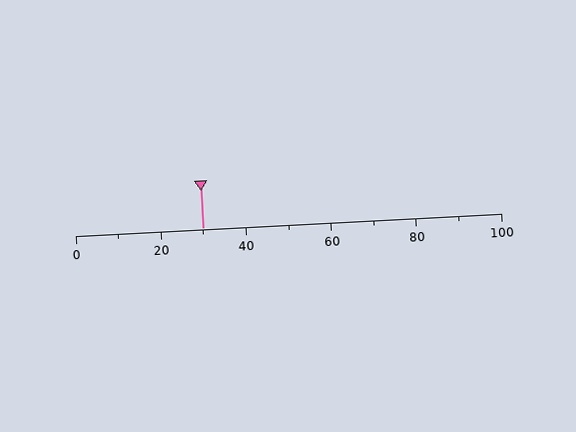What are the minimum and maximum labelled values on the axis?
The axis runs from 0 to 100.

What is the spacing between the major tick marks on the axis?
The major ticks are spaced 20 apart.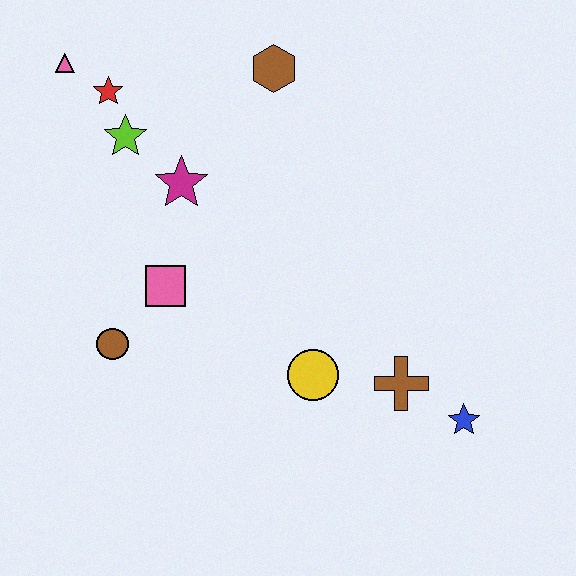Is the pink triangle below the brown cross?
No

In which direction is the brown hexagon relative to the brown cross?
The brown hexagon is above the brown cross.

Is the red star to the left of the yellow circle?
Yes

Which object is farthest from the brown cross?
The pink triangle is farthest from the brown cross.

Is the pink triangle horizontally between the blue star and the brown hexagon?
No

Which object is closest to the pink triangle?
The red star is closest to the pink triangle.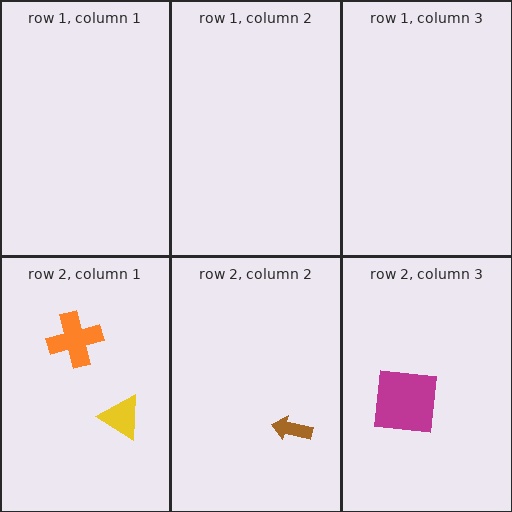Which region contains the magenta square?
The row 2, column 3 region.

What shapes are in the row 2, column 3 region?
The magenta square.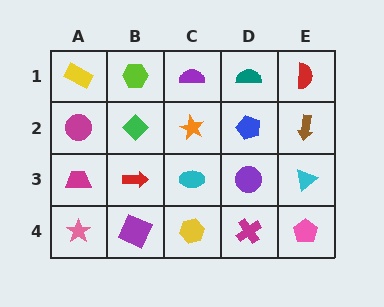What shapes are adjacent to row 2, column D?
A teal semicircle (row 1, column D), a purple circle (row 3, column D), an orange star (row 2, column C), a brown arrow (row 2, column E).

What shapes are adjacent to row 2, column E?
A red semicircle (row 1, column E), a cyan triangle (row 3, column E), a blue pentagon (row 2, column D).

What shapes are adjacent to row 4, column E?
A cyan triangle (row 3, column E), a magenta cross (row 4, column D).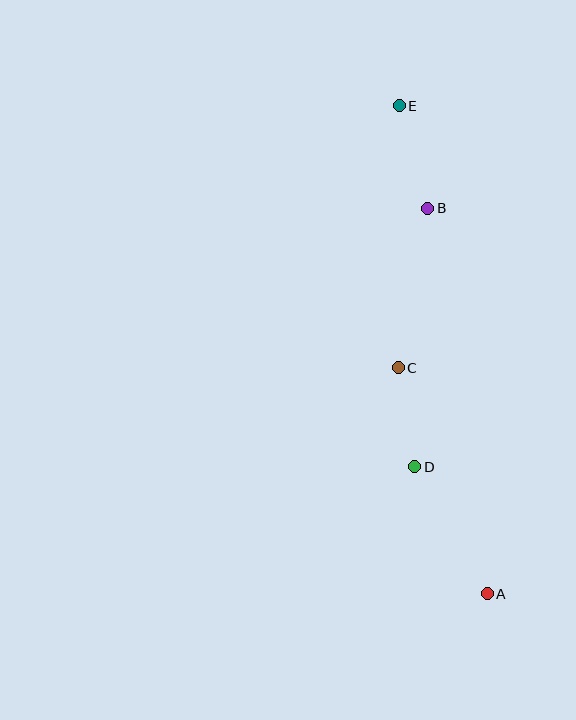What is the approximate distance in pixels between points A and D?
The distance between A and D is approximately 146 pixels.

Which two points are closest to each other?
Points C and D are closest to each other.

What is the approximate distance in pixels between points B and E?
The distance between B and E is approximately 106 pixels.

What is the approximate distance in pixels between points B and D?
The distance between B and D is approximately 259 pixels.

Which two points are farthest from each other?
Points A and E are farthest from each other.